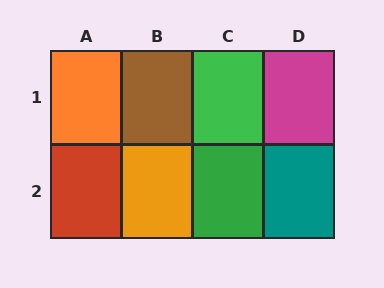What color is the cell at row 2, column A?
Red.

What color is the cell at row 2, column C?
Green.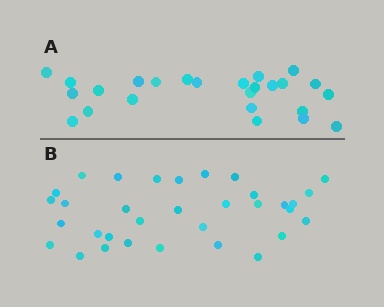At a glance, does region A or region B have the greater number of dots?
Region B (the bottom region) has more dots.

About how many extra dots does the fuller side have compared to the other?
Region B has roughly 8 or so more dots than region A.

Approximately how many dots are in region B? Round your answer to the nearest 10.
About 30 dots. (The exact count is 33, which rounds to 30.)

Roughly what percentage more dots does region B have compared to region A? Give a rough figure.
About 30% more.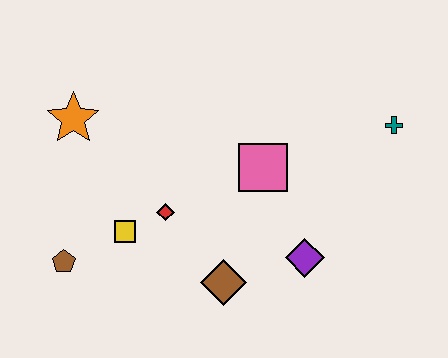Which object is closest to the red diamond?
The yellow square is closest to the red diamond.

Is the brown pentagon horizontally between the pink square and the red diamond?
No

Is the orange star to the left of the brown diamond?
Yes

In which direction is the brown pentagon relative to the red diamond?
The brown pentagon is to the left of the red diamond.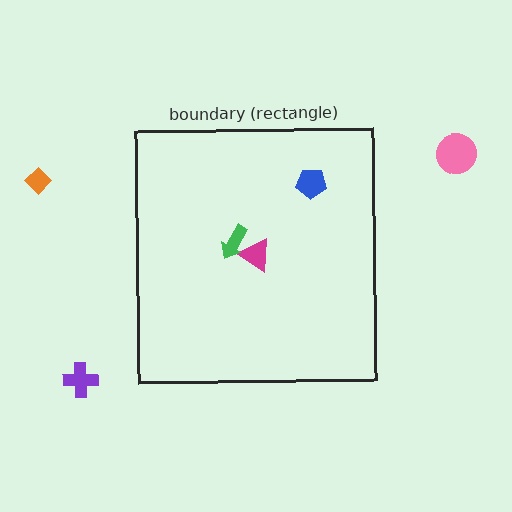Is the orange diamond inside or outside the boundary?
Outside.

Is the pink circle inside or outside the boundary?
Outside.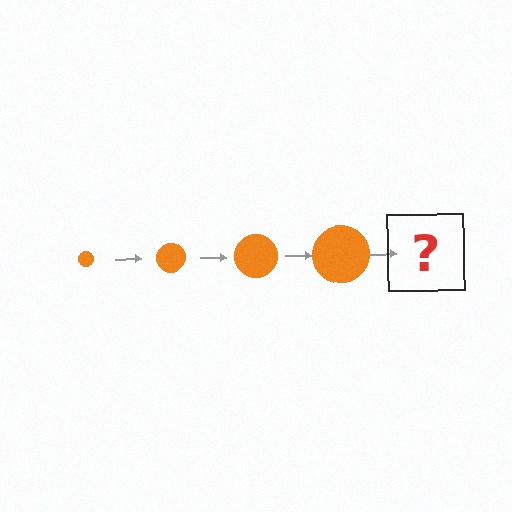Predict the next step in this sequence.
The next step is an orange circle, larger than the previous one.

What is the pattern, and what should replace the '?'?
The pattern is that the circle gets progressively larger each step. The '?' should be an orange circle, larger than the previous one.